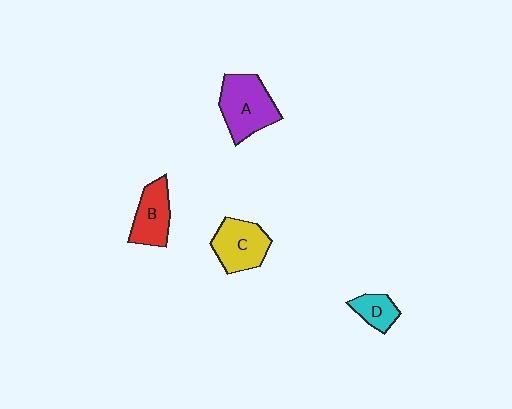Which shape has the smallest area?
Shape D (cyan).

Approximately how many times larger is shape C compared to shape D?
Approximately 1.9 times.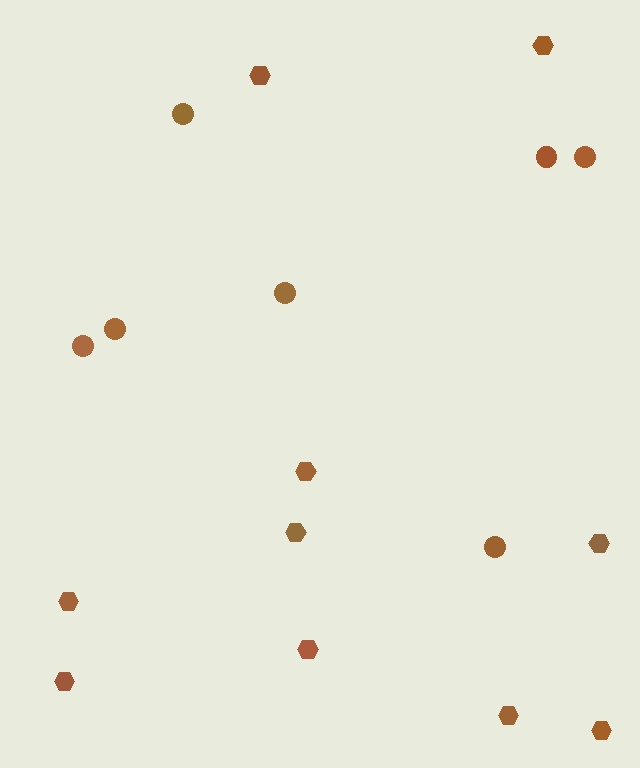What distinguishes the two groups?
There are 2 groups: one group of circles (7) and one group of hexagons (10).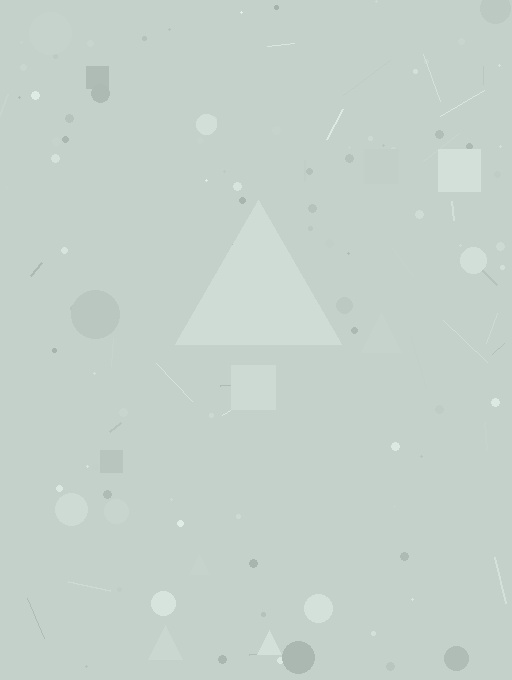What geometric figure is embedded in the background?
A triangle is embedded in the background.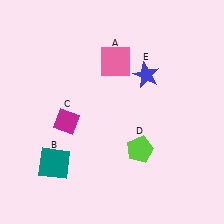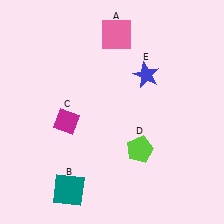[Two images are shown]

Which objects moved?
The objects that moved are: the pink square (A), the teal square (B).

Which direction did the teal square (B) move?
The teal square (B) moved down.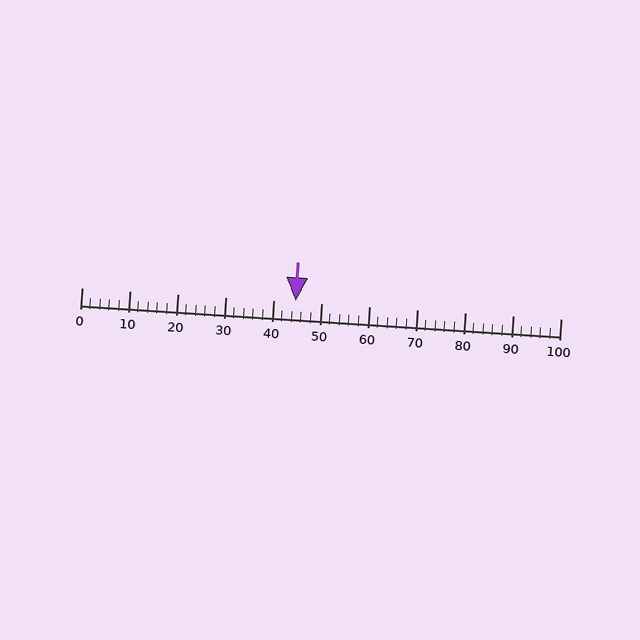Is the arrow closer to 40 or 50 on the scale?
The arrow is closer to 40.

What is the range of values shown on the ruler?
The ruler shows values from 0 to 100.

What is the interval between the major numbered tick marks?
The major tick marks are spaced 10 units apart.